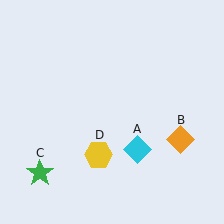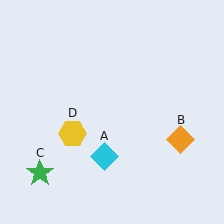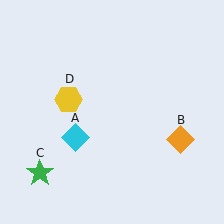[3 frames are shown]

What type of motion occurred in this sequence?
The cyan diamond (object A), yellow hexagon (object D) rotated clockwise around the center of the scene.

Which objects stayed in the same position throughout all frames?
Orange diamond (object B) and green star (object C) remained stationary.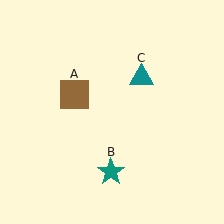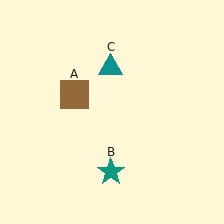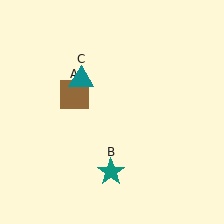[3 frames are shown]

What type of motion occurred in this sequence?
The teal triangle (object C) rotated counterclockwise around the center of the scene.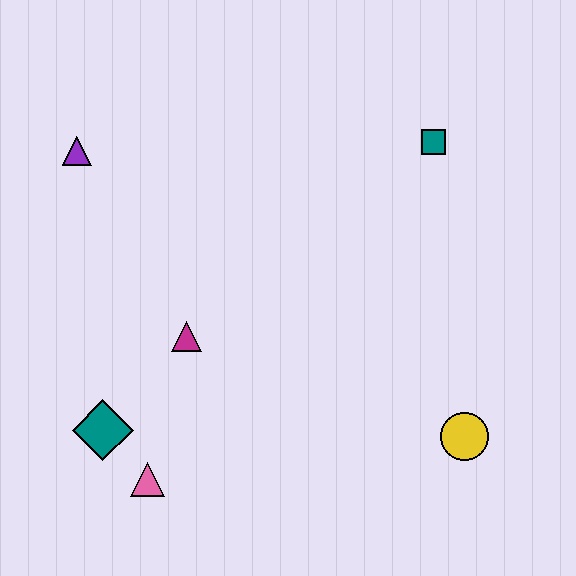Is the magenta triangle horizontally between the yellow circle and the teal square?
No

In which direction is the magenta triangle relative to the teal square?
The magenta triangle is to the left of the teal square.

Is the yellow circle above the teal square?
No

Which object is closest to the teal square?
The yellow circle is closest to the teal square.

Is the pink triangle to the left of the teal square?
Yes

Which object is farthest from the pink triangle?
The teal square is farthest from the pink triangle.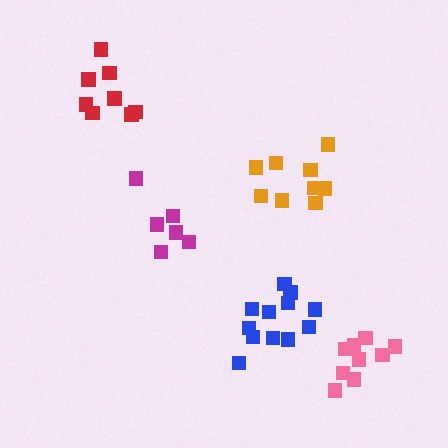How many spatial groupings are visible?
There are 5 spatial groupings.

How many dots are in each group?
Group 1: 6 dots, Group 2: 12 dots, Group 3: 9 dots, Group 4: 9 dots, Group 5: 8 dots (44 total).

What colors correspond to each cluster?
The clusters are colored: magenta, blue, orange, pink, red.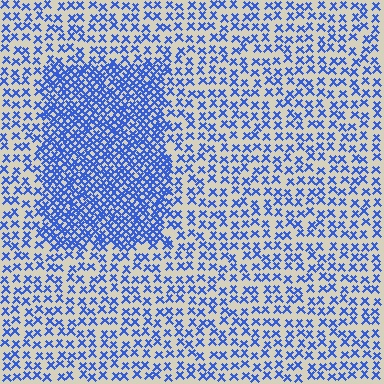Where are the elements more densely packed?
The elements are more densely packed inside the rectangle boundary.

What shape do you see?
I see a rectangle.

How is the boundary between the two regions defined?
The boundary is defined by a change in element density (approximately 2.3x ratio). All elements are the same color, size, and shape.